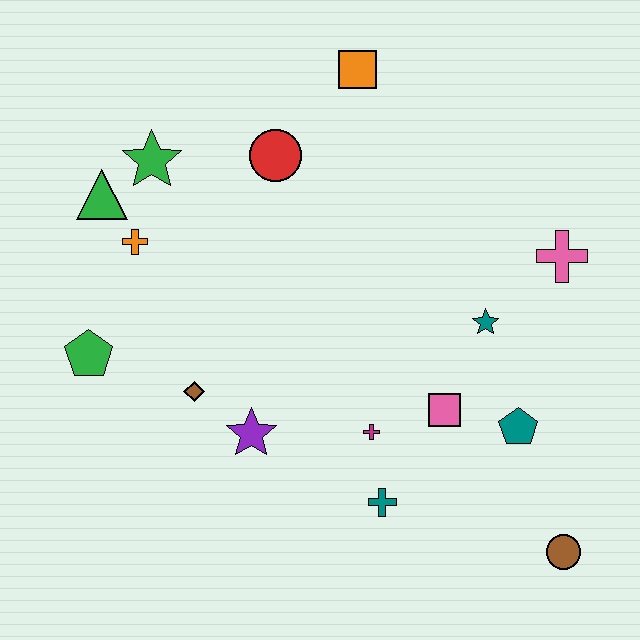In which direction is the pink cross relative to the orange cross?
The pink cross is to the right of the orange cross.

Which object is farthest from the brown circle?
The green triangle is farthest from the brown circle.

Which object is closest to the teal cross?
The magenta cross is closest to the teal cross.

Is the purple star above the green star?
No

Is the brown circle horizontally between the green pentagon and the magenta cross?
No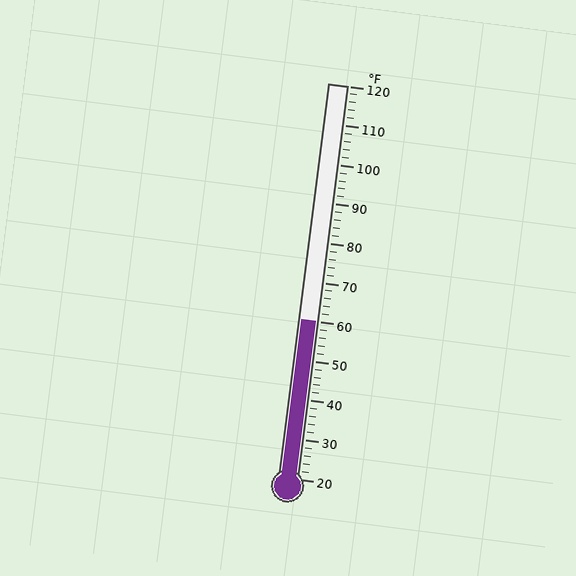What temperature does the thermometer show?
The thermometer shows approximately 60°F.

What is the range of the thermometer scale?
The thermometer scale ranges from 20°F to 120°F.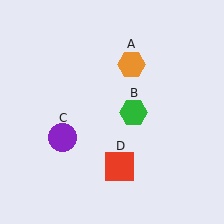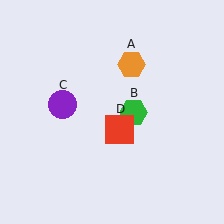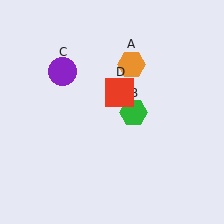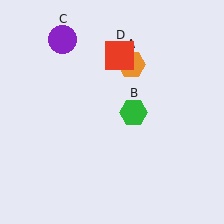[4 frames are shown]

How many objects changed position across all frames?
2 objects changed position: purple circle (object C), red square (object D).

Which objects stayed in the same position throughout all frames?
Orange hexagon (object A) and green hexagon (object B) remained stationary.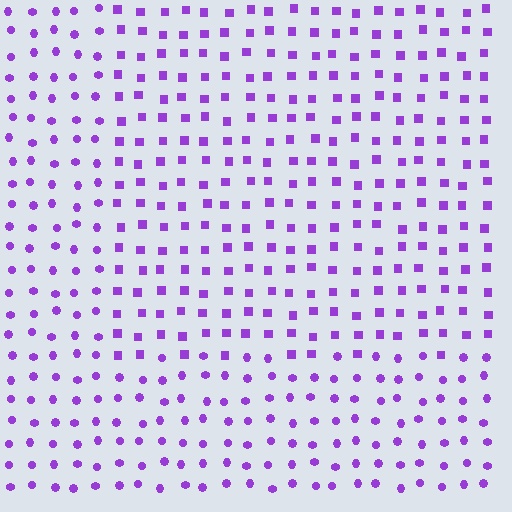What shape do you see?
I see a rectangle.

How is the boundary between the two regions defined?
The boundary is defined by a change in element shape: squares inside vs. circles outside. All elements share the same color and spacing.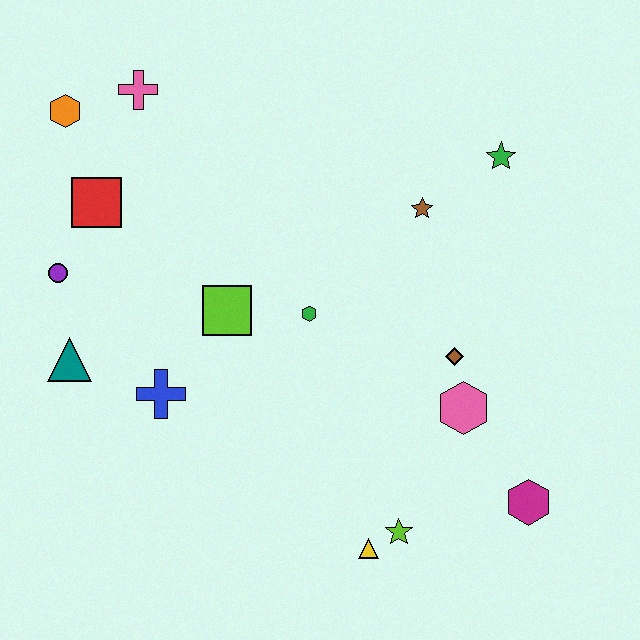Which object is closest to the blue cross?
The teal triangle is closest to the blue cross.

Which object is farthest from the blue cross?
The green star is farthest from the blue cross.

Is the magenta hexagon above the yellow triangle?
Yes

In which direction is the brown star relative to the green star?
The brown star is to the left of the green star.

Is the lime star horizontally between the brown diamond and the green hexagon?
Yes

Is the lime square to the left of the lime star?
Yes